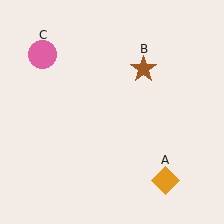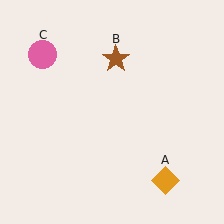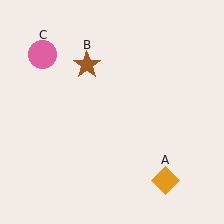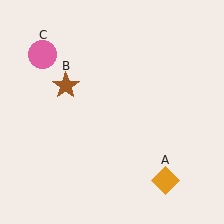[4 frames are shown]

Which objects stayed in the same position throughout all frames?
Orange diamond (object A) and pink circle (object C) remained stationary.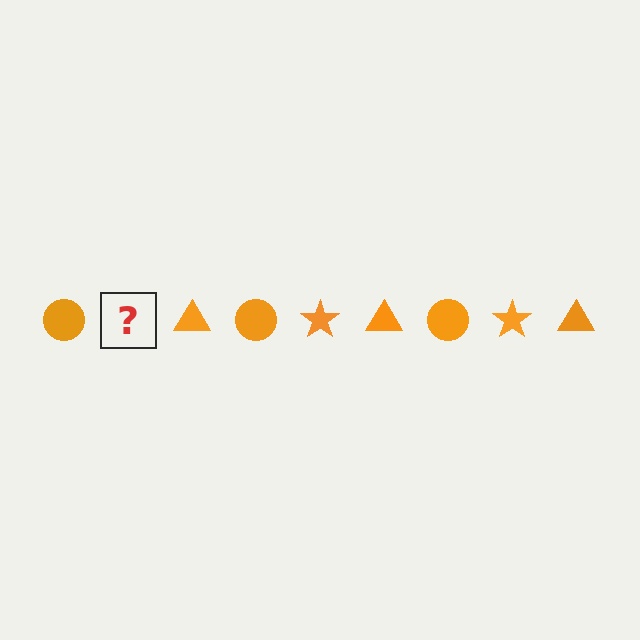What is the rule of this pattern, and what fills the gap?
The rule is that the pattern cycles through circle, star, triangle shapes in orange. The gap should be filled with an orange star.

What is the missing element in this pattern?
The missing element is an orange star.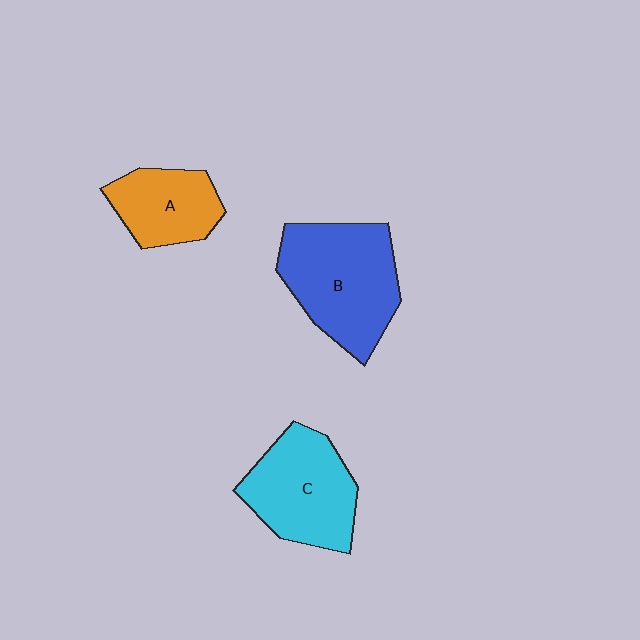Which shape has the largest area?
Shape B (blue).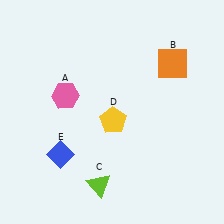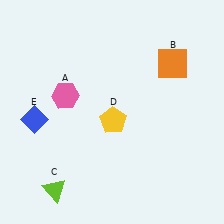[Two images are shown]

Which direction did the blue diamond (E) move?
The blue diamond (E) moved up.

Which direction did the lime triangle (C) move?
The lime triangle (C) moved left.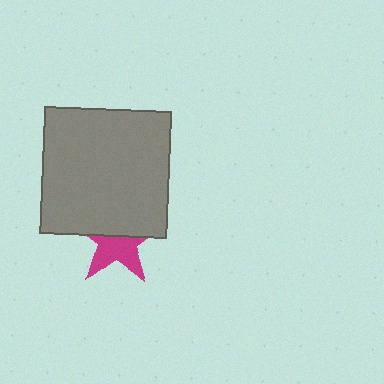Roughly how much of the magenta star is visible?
About half of it is visible (roughly 51%).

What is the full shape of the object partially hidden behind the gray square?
The partially hidden object is a magenta star.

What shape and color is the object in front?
The object in front is a gray square.